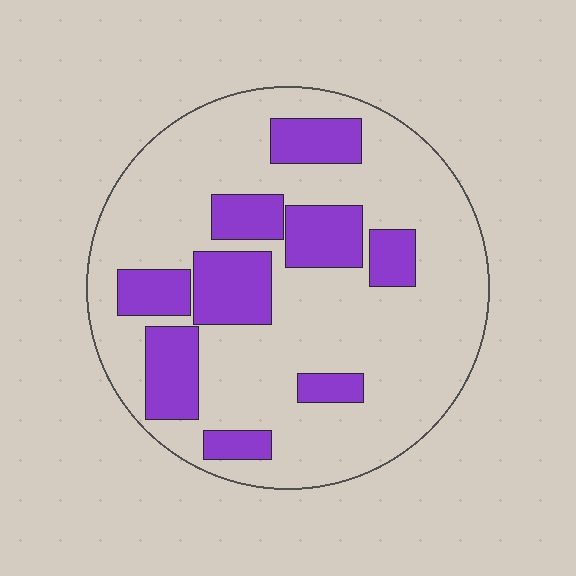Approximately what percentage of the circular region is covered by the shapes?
Approximately 25%.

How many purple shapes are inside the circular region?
9.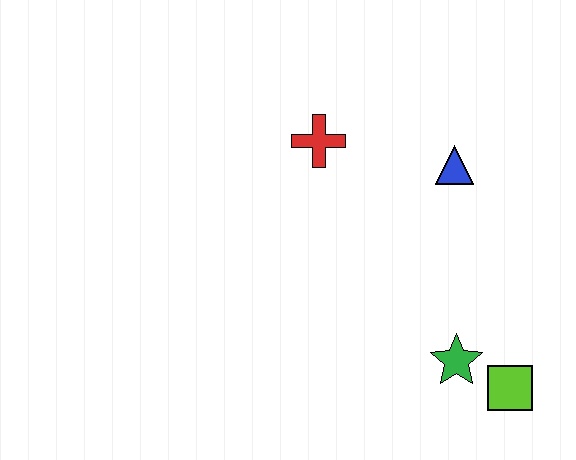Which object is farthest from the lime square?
The red cross is farthest from the lime square.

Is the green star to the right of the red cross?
Yes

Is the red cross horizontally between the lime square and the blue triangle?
No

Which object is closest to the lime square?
The green star is closest to the lime square.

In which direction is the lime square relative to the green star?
The lime square is to the right of the green star.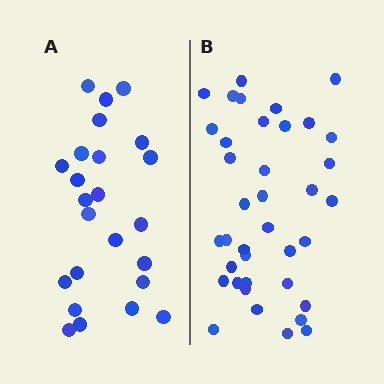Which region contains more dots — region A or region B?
Region B (the right region) has more dots.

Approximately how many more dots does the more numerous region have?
Region B has approximately 15 more dots than region A.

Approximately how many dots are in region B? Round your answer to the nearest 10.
About 40 dots. (The exact count is 38, which rounds to 40.)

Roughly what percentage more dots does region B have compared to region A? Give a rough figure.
About 60% more.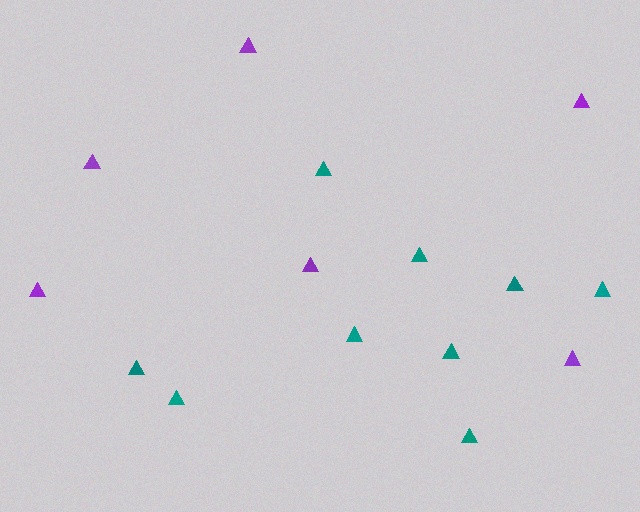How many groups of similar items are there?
There are 2 groups: one group of teal triangles (9) and one group of purple triangles (6).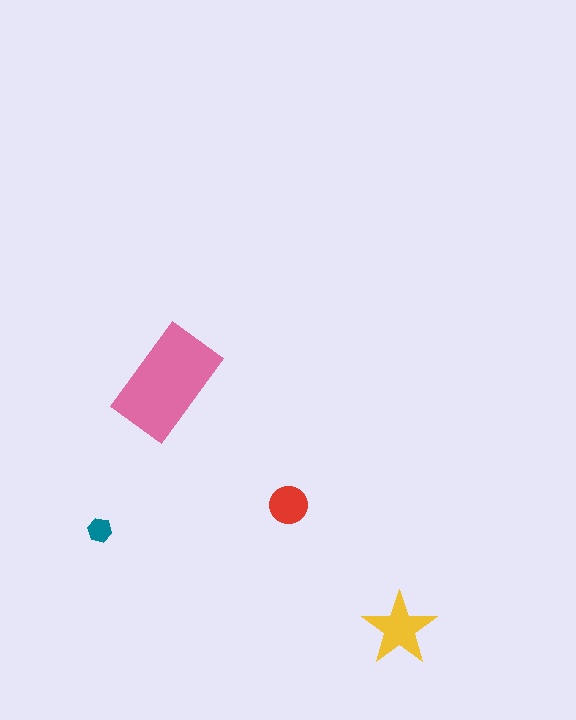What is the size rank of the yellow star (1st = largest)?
2nd.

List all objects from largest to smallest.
The pink rectangle, the yellow star, the red circle, the teal hexagon.